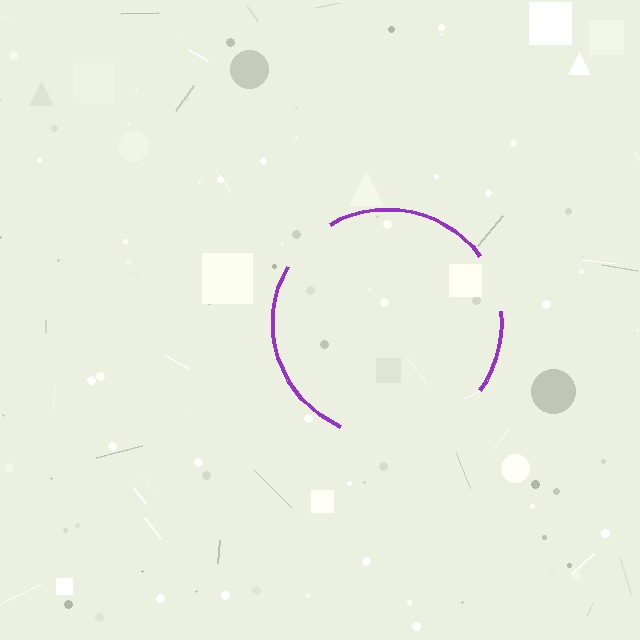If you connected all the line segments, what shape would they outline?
They would outline a circle.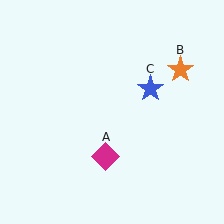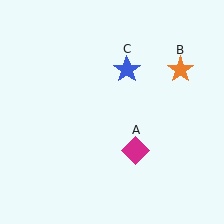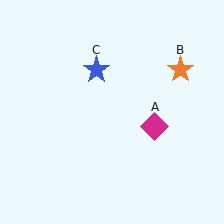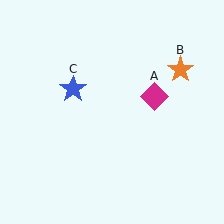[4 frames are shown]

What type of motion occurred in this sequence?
The magenta diamond (object A), blue star (object C) rotated counterclockwise around the center of the scene.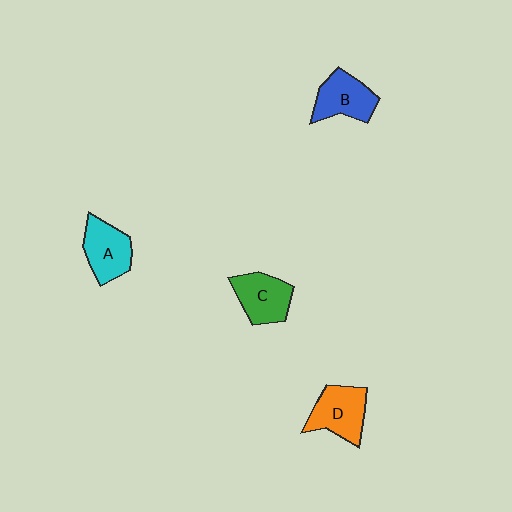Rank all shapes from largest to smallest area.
From largest to smallest: D (orange), C (green), A (cyan), B (blue).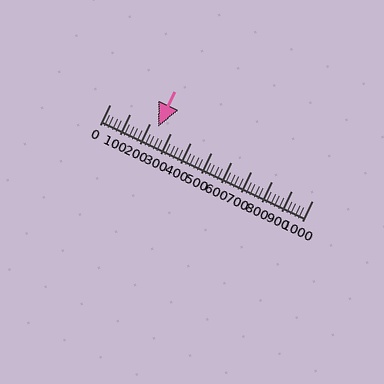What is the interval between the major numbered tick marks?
The major tick marks are spaced 100 units apart.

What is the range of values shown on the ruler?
The ruler shows values from 0 to 1000.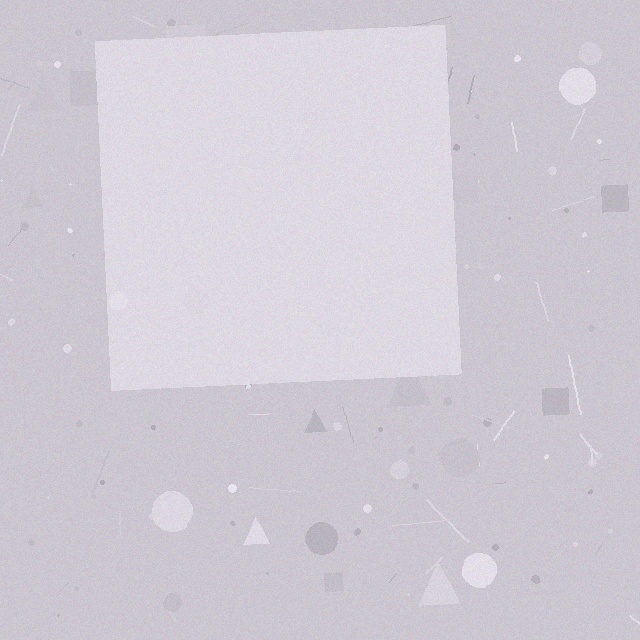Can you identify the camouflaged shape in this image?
The camouflaged shape is a square.